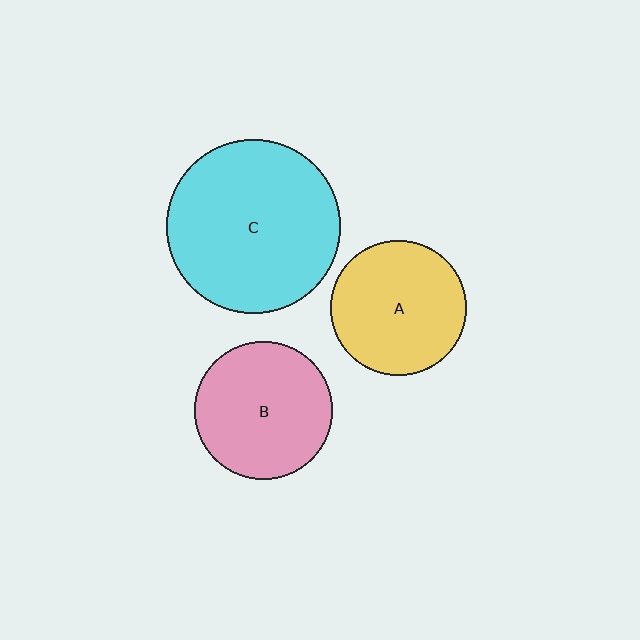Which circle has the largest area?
Circle C (cyan).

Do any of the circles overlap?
No, none of the circles overlap.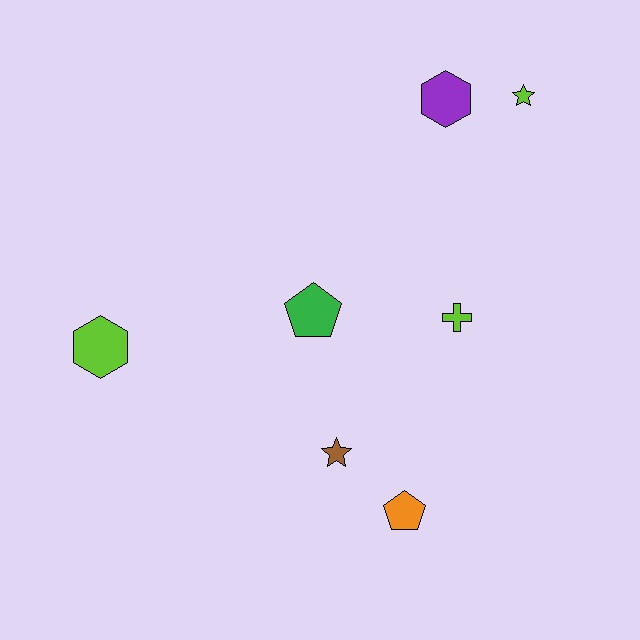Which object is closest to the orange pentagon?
The brown star is closest to the orange pentagon.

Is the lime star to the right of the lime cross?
Yes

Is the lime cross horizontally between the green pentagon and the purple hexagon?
No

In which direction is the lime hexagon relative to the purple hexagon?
The lime hexagon is to the left of the purple hexagon.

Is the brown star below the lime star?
Yes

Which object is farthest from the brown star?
The lime star is farthest from the brown star.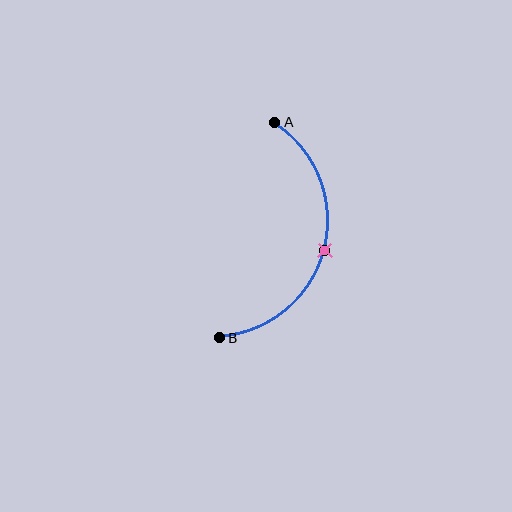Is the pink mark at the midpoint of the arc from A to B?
Yes. The pink mark lies on the arc at equal arc-length from both A and B — it is the arc midpoint.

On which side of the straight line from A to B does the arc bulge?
The arc bulges to the right of the straight line connecting A and B.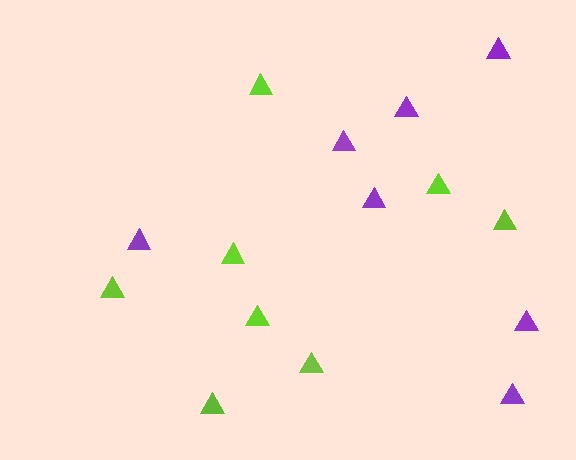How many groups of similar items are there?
There are 2 groups: one group of lime triangles (8) and one group of purple triangles (7).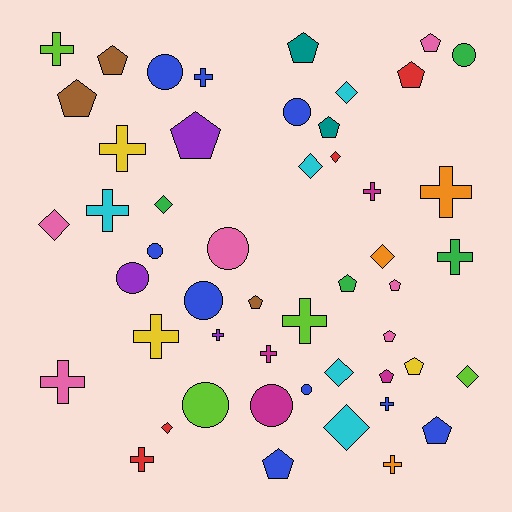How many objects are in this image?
There are 50 objects.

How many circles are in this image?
There are 10 circles.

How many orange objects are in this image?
There are 3 orange objects.